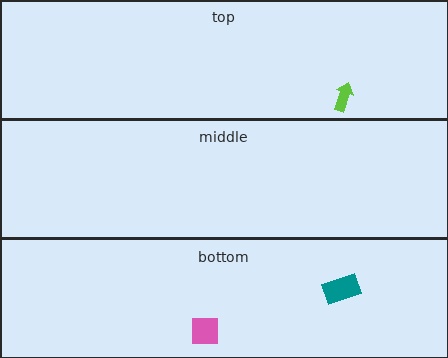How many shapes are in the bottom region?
2.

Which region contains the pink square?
The bottom region.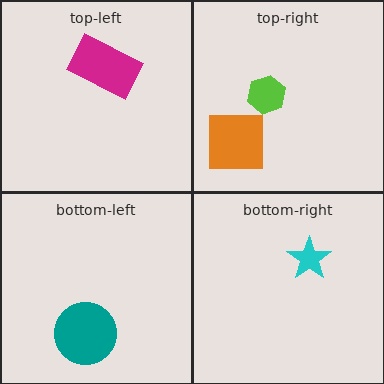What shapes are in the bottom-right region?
The cyan star.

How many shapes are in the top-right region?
2.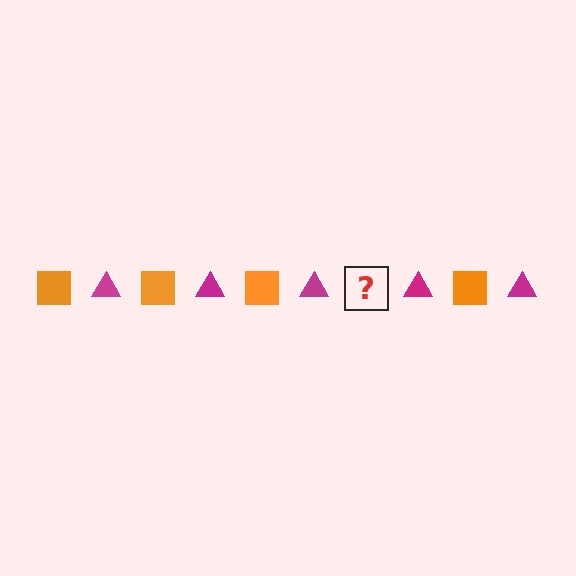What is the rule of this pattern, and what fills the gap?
The rule is that the pattern alternates between orange square and magenta triangle. The gap should be filled with an orange square.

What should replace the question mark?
The question mark should be replaced with an orange square.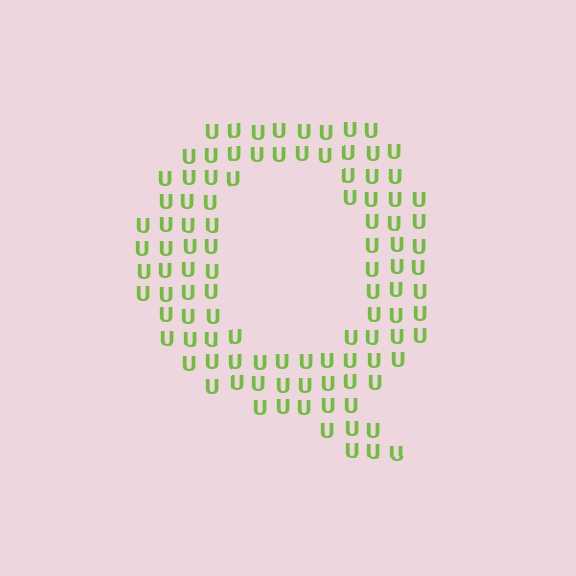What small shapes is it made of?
It is made of small letter U's.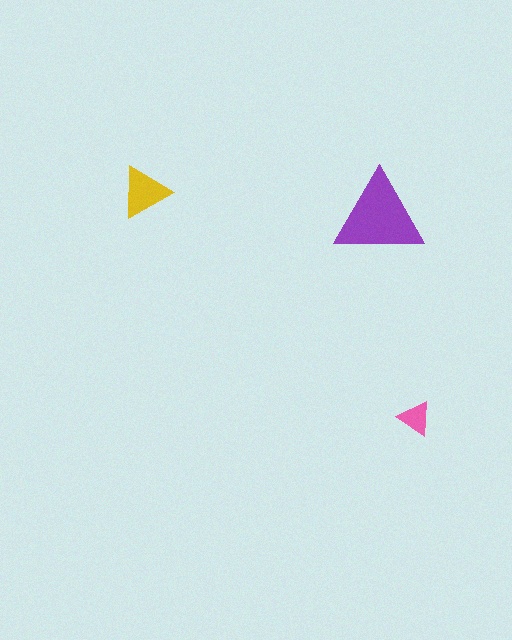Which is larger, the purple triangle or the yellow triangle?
The purple one.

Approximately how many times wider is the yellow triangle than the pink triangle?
About 1.5 times wider.